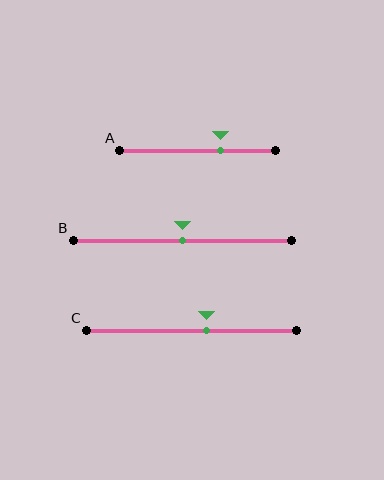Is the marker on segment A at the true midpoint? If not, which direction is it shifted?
No, the marker on segment A is shifted to the right by about 15% of the segment length.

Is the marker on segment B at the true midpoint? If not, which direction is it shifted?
Yes, the marker on segment B is at the true midpoint.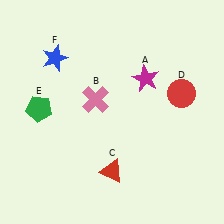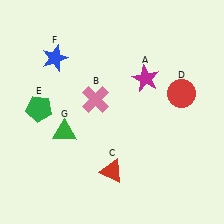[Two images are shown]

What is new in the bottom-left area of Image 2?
A green triangle (G) was added in the bottom-left area of Image 2.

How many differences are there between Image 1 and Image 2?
There is 1 difference between the two images.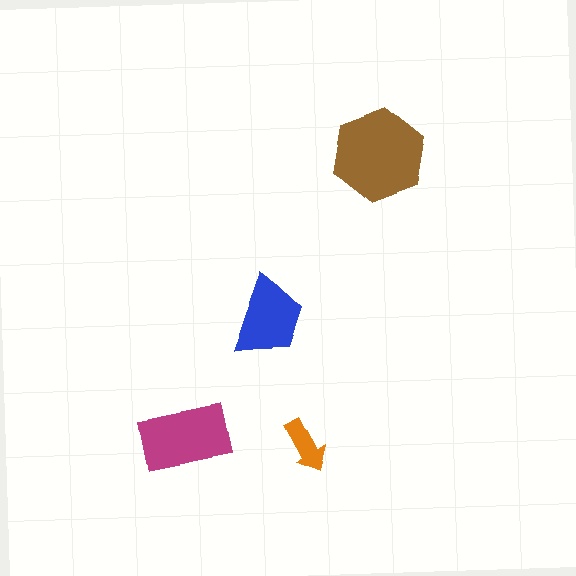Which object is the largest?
The brown hexagon.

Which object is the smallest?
The orange arrow.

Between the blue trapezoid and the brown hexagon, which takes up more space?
The brown hexagon.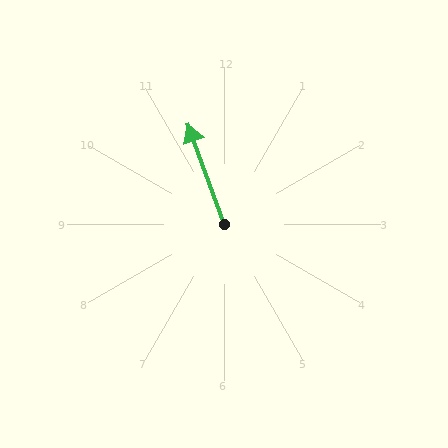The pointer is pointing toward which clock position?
Roughly 11 o'clock.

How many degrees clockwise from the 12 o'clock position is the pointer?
Approximately 340 degrees.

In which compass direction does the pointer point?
North.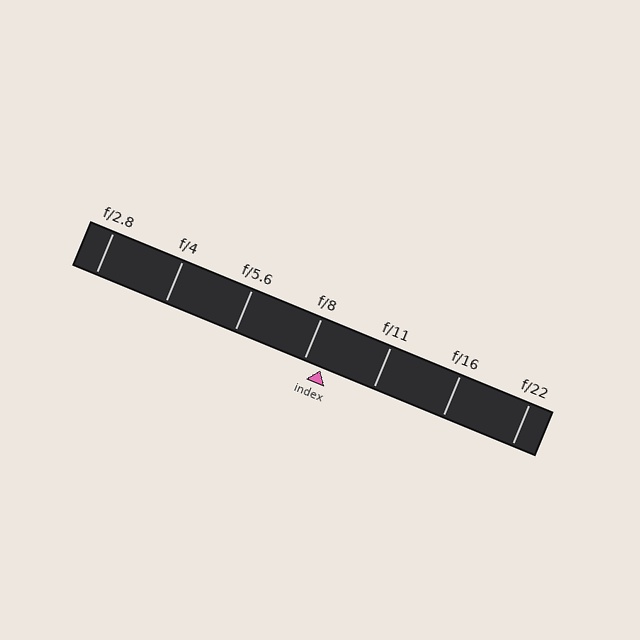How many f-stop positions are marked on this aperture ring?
There are 7 f-stop positions marked.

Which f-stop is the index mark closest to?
The index mark is closest to f/8.